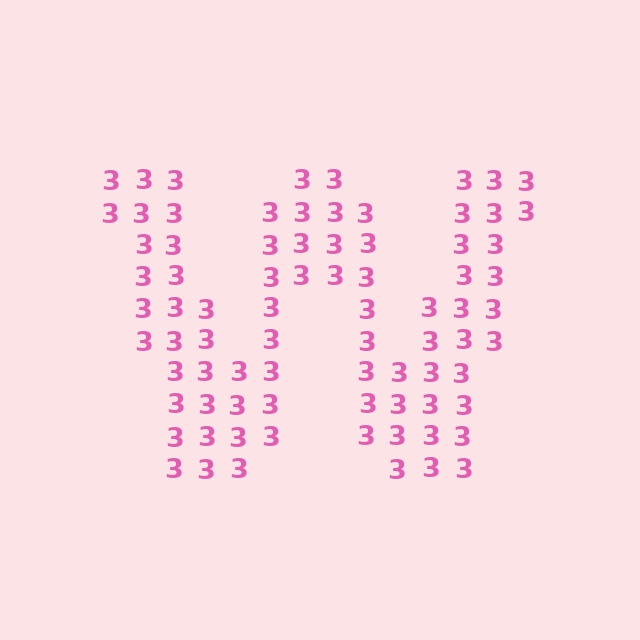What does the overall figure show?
The overall figure shows the letter W.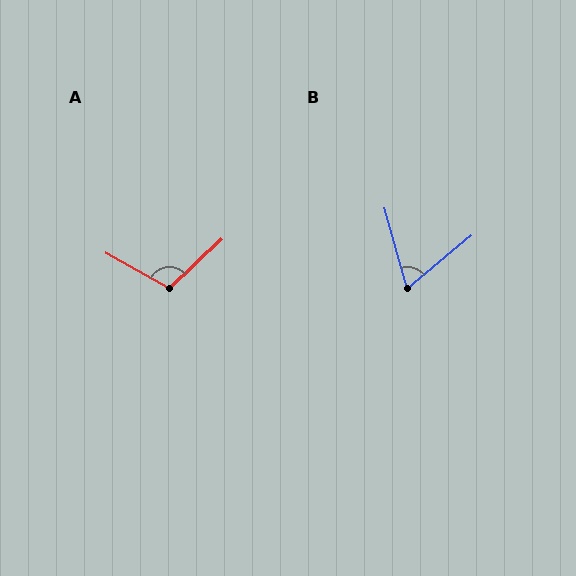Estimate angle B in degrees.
Approximately 66 degrees.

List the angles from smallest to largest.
B (66°), A (108°).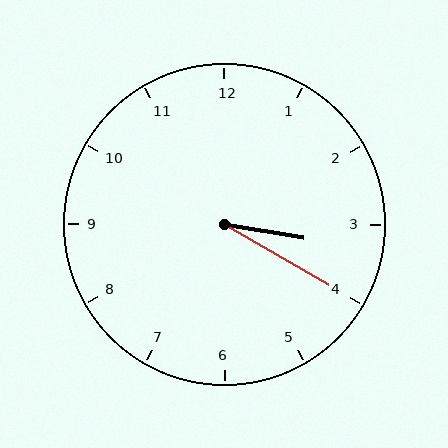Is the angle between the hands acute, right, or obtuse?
It is acute.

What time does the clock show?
3:20.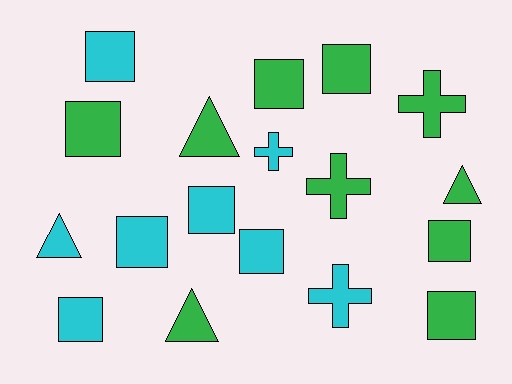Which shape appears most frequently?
Square, with 10 objects.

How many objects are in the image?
There are 18 objects.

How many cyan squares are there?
There are 5 cyan squares.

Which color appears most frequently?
Green, with 10 objects.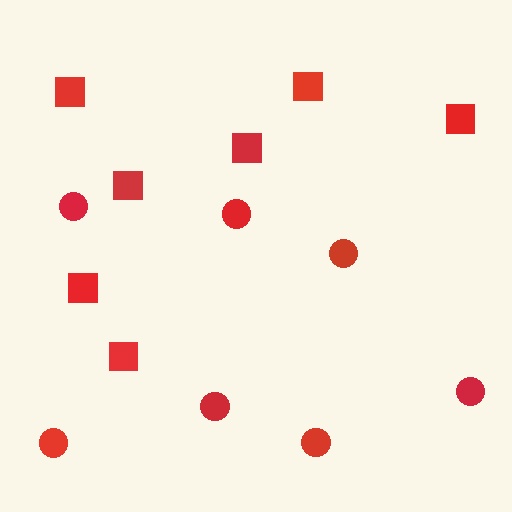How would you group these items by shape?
There are 2 groups: one group of squares (7) and one group of circles (7).